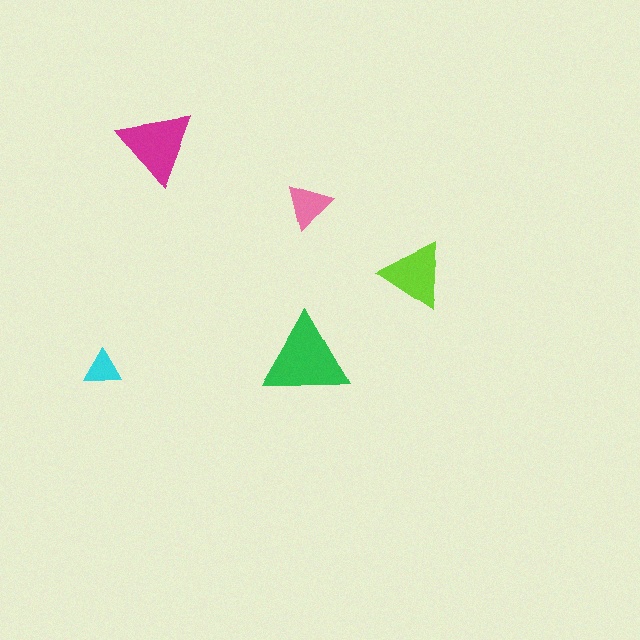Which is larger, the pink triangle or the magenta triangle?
The magenta one.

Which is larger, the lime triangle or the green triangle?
The green one.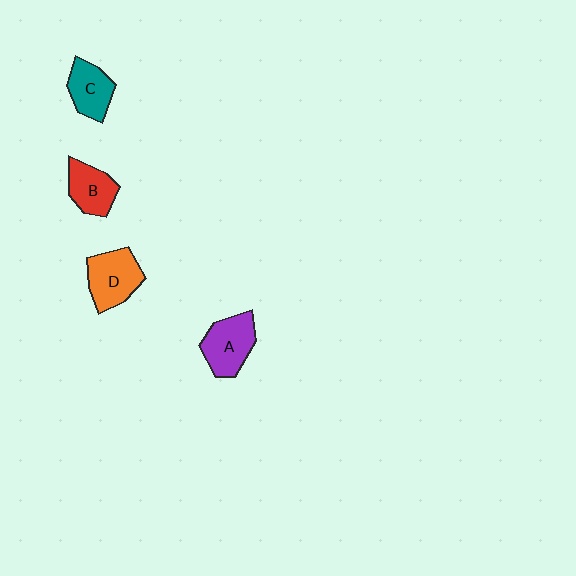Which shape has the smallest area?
Shape B (red).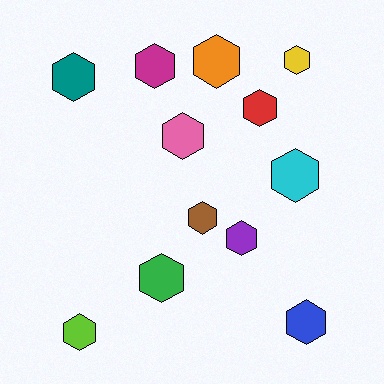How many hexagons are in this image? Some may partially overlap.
There are 12 hexagons.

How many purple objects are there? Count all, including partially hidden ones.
There is 1 purple object.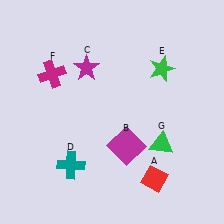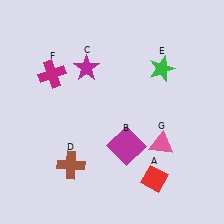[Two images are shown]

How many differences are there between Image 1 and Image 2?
There are 2 differences between the two images.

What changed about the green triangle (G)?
In Image 1, G is green. In Image 2, it changed to pink.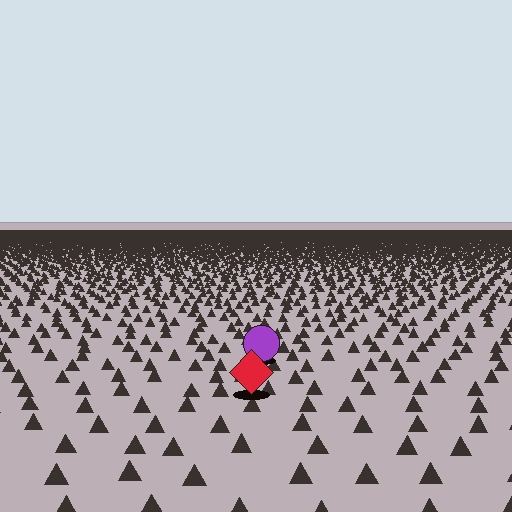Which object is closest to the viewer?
The red diamond is closest. The texture marks near it are larger and more spread out.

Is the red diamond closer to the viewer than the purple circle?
Yes. The red diamond is closer — you can tell from the texture gradient: the ground texture is coarser near it.